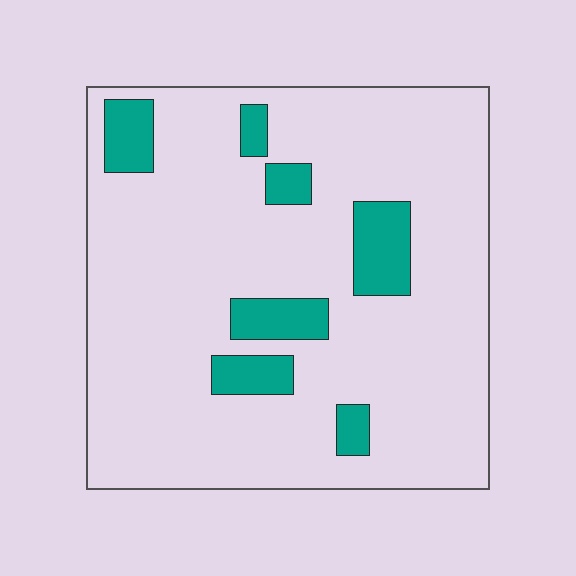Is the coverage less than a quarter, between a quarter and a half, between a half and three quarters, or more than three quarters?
Less than a quarter.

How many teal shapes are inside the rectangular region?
7.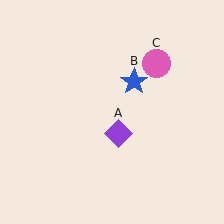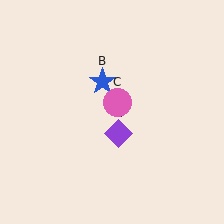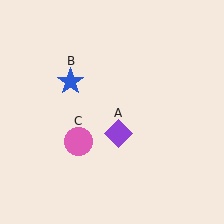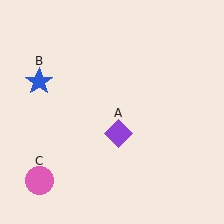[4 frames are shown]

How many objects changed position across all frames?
2 objects changed position: blue star (object B), pink circle (object C).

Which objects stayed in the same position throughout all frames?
Purple diamond (object A) remained stationary.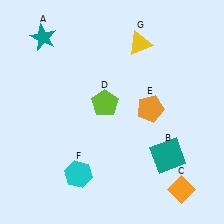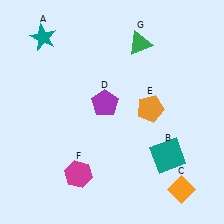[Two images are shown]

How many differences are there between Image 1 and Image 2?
There are 3 differences between the two images.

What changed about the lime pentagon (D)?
In Image 1, D is lime. In Image 2, it changed to purple.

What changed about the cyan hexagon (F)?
In Image 1, F is cyan. In Image 2, it changed to magenta.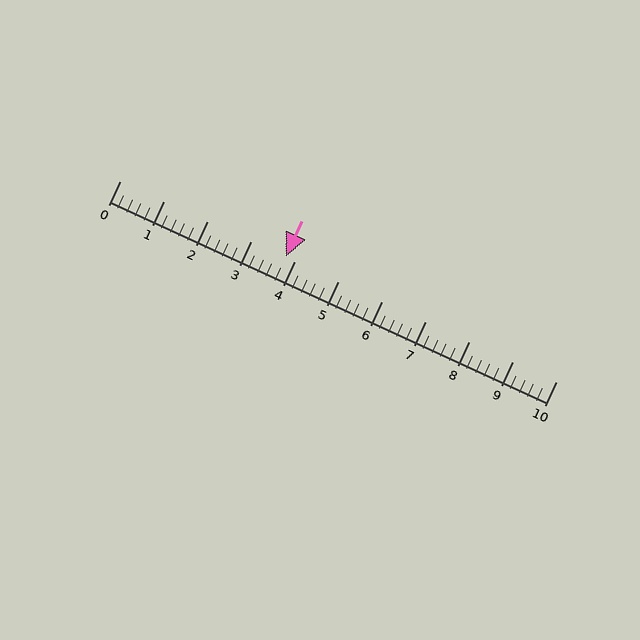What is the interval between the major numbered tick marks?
The major tick marks are spaced 1 units apart.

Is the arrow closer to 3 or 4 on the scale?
The arrow is closer to 4.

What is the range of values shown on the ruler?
The ruler shows values from 0 to 10.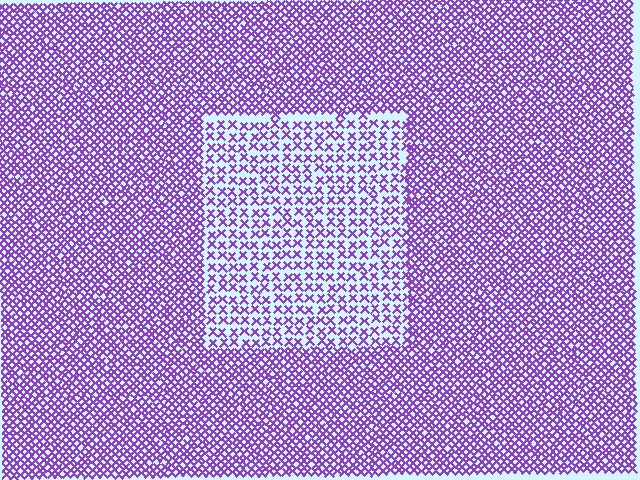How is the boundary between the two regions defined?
The boundary is defined by a change in element density (approximately 2.1x ratio). All elements are the same color, size, and shape.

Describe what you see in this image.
The image contains small purple elements arranged at two different densities. A rectangle-shaped region is visible where the elements are less densely packed than the surrounding area.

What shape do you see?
I see a rectangle.